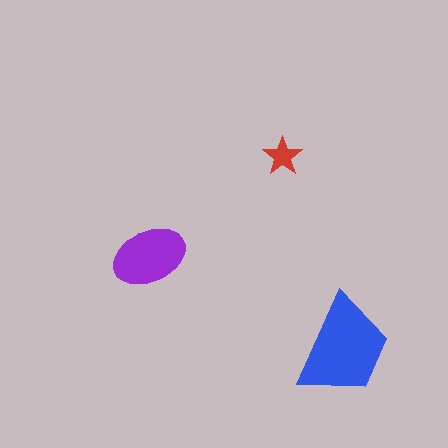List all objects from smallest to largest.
The red star, the purple ellipse, the blue trapezoid.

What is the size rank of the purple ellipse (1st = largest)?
2nd.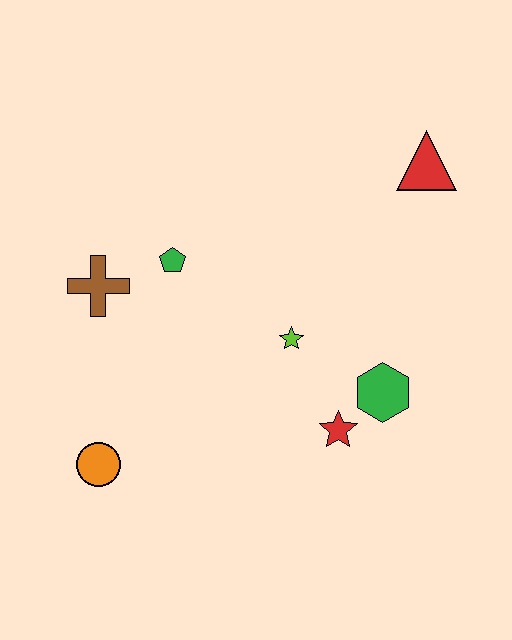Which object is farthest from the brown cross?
The red triangle is farthest from the brown cross.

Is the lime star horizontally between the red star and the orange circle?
Yes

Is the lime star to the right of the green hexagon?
No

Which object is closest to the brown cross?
The green pentagon is closest to the brown cross.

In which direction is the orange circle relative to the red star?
The orange circle is to the left of the red star.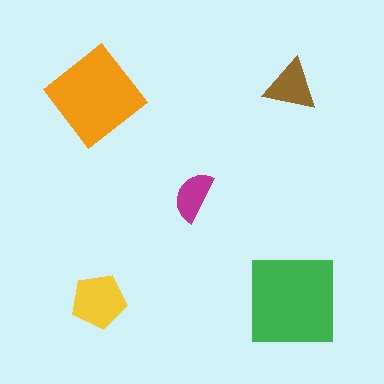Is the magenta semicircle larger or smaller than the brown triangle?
Smaller.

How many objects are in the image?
There are 5 objects in the image.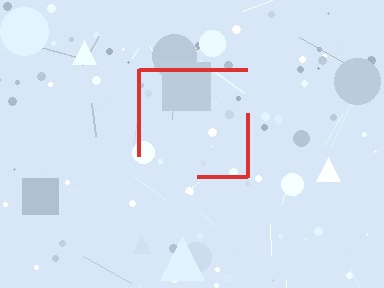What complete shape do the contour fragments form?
The contour fragments form a square.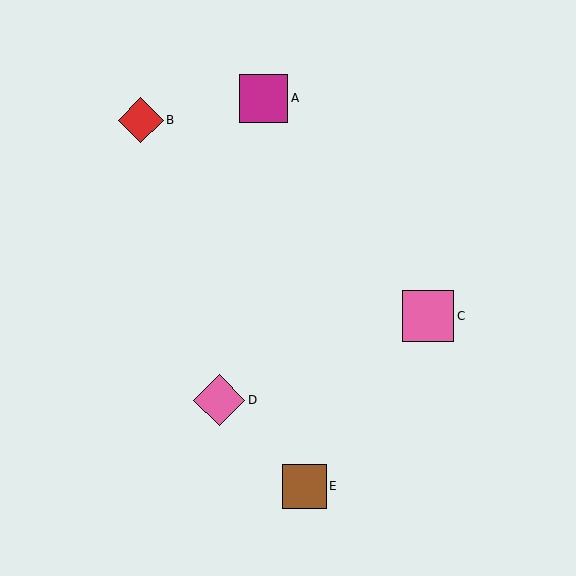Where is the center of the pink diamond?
The center of the pink diamond is at (219, 400).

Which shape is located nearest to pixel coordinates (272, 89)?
The magenta square (labeled A) at (264, 98) is nearest to that location.